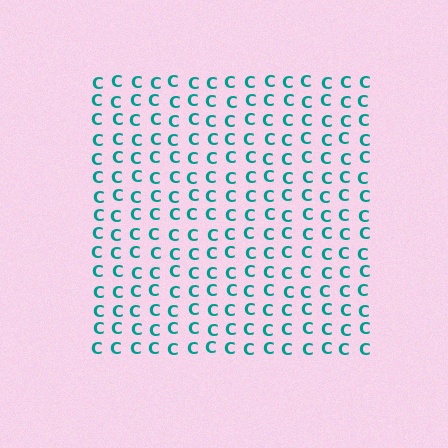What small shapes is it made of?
It is made of small letter C's.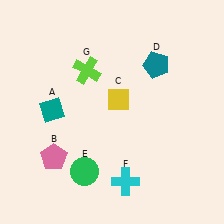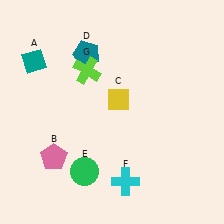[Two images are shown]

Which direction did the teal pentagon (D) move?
The teal pentagon (D) moved left.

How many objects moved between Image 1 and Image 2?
2 objects moved between the two images.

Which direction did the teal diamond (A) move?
The teal diamond (A) moved up.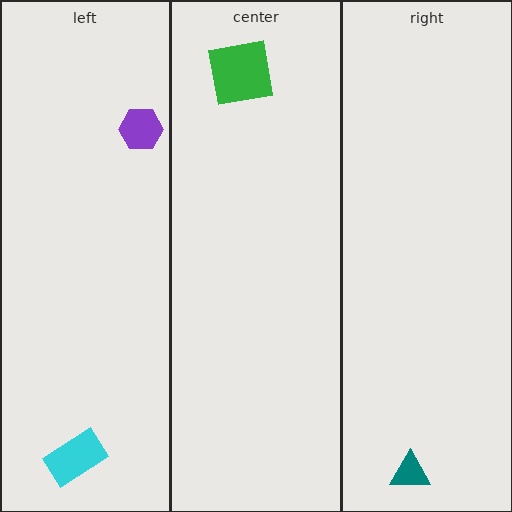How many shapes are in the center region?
1.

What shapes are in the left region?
The cyan rectangle, the purple hexagon.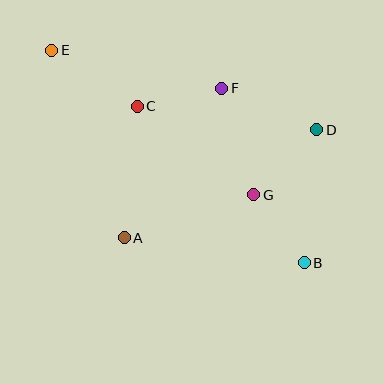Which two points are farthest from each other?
Points B and E are farthest from each other.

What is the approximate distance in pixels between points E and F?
The distance between E and F is approximately 174 pixels.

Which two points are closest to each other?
Points B and G are closest to each other.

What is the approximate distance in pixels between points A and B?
The distance between A and B is approximately 182 pixels.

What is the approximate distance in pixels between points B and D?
The distance between B and D is approximately 134 pixels.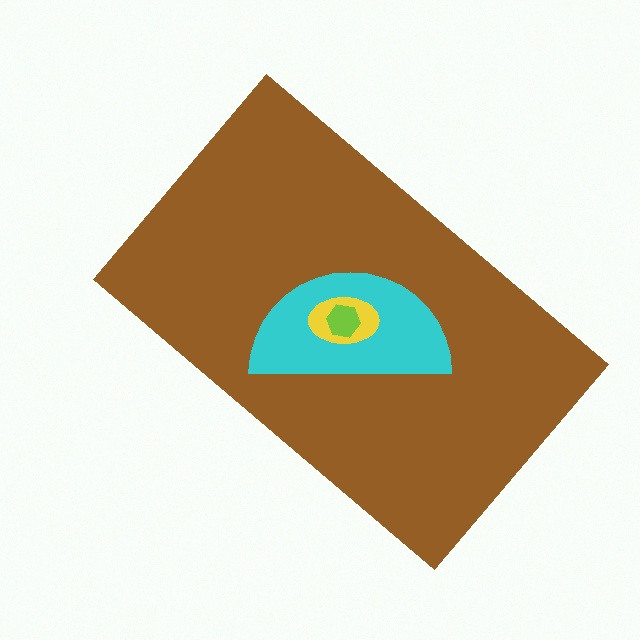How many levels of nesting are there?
4.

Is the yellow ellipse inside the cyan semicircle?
Yes.